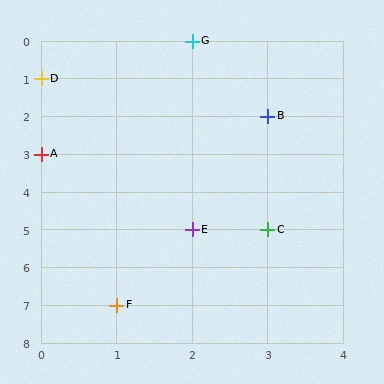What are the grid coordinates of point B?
Point B is at grid coordinates (3, 2).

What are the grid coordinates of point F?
Point F is at grid coordinates (1, 7).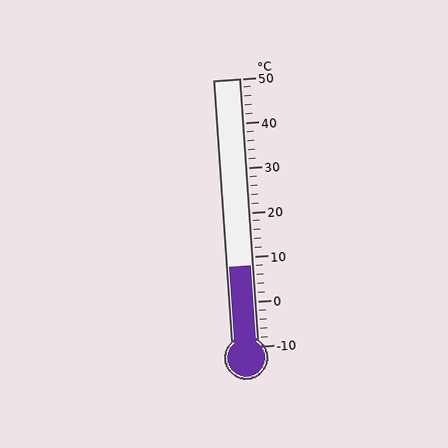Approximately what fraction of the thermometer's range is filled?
The thermometer is filled to approximately 30% of its range.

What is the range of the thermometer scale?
The thermometer scale ranges from -10°C to 50°C.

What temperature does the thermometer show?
The thermometer shows approximately 8°C.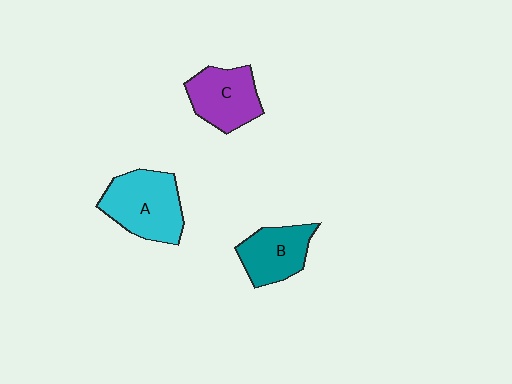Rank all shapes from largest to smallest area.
From largest to smallest: A (cyan), C (purple), B (teal).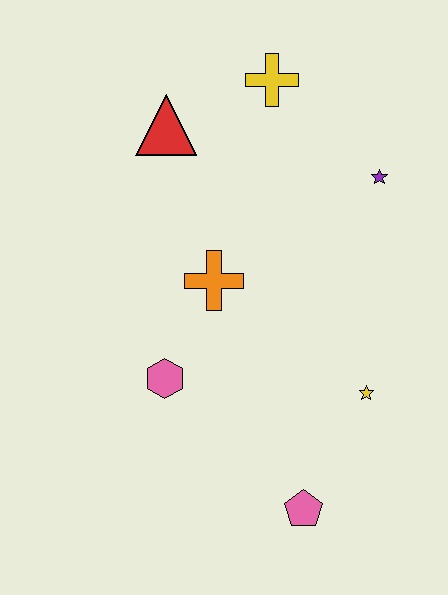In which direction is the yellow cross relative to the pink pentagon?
The yellow cross is above the pink pentagon.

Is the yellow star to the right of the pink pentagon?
Yes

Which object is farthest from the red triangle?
The pink pentagon is farthest from the red triangle.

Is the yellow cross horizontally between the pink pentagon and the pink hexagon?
Yes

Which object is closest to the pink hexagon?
The orange cross is closest to the pink hexagon.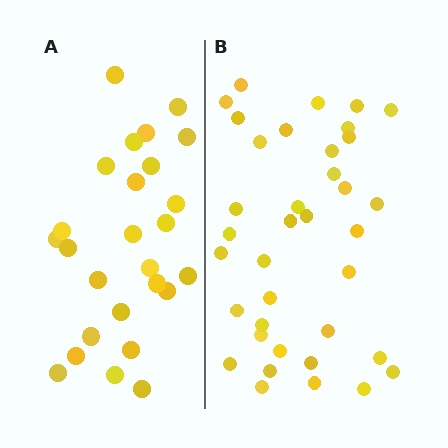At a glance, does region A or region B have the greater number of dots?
Region B (the right region) has more dots.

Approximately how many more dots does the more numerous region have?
Region B has roughly 12 or so more dots than region A.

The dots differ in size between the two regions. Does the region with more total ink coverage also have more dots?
No. Region A has more total ink coverage because its dots are larger, but region B actually contains more individual dots. Total area can be misleading — the number of items is what matters here.